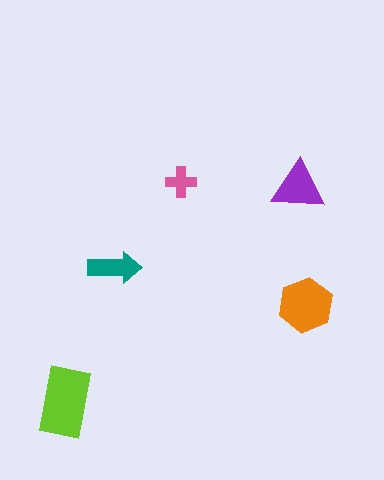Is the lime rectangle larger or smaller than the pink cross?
Larger.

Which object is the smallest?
The pink cross.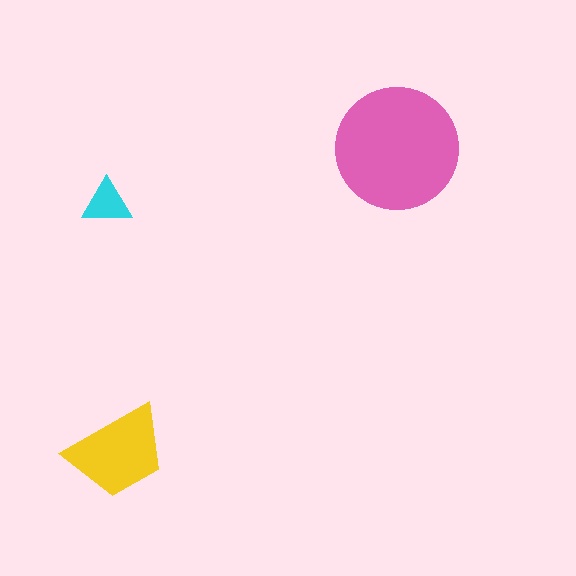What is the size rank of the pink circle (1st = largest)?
1st.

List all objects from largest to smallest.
The pink circle, the yellow trapezoid, the cyan triangle.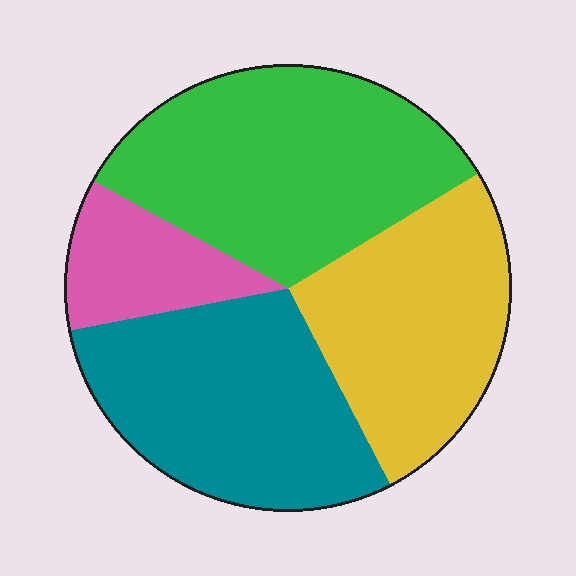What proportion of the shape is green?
Green covers about 35% of the shape.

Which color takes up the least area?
Pink, at roughly 10%.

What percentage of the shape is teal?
Teal covers about 30% of the shape.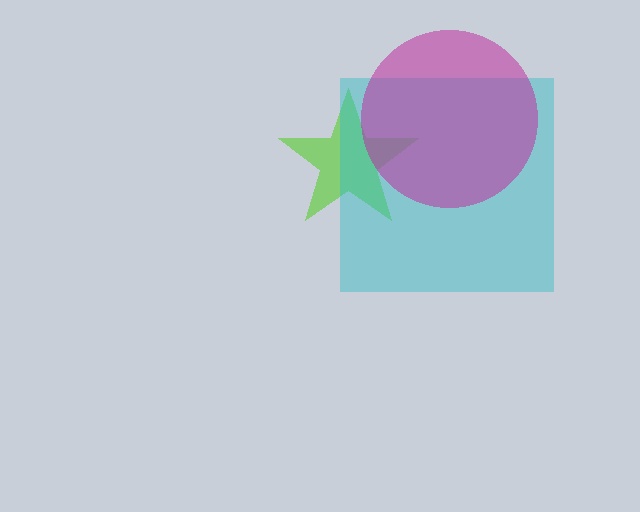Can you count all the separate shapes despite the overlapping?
Yes, there are 3 separate shapes.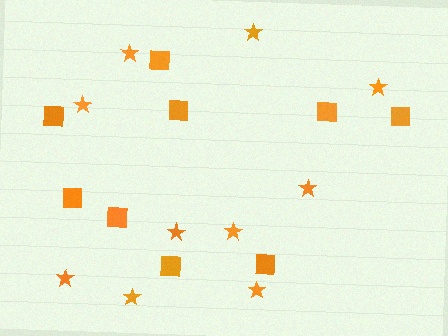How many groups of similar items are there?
There are 2 groups: one group of squares (9) and one group of stars (10).